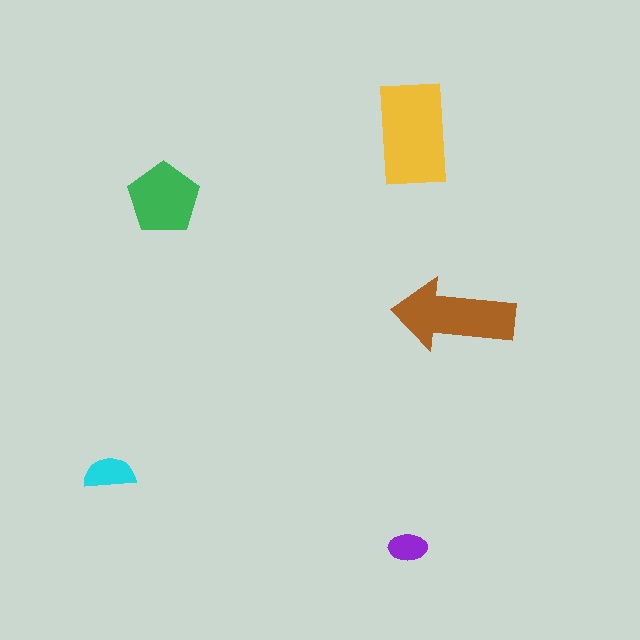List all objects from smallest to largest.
The purple ellipse, the cyan semicircle, the green pentagon, the brown arrow, the yellow rectangle.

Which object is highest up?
The yellow rectangle is topmost.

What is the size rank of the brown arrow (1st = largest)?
2nd.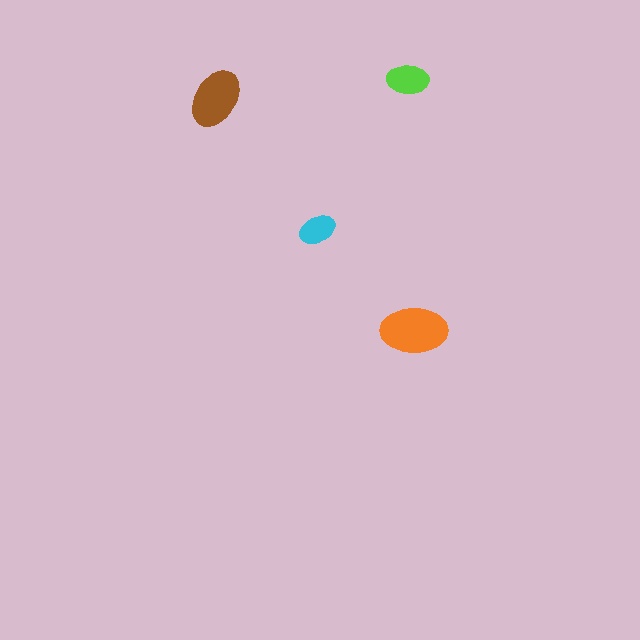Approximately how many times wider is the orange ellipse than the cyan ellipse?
About 2 times wider.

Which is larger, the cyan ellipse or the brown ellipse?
The brown one.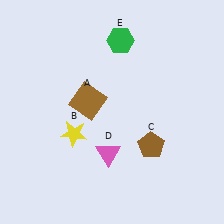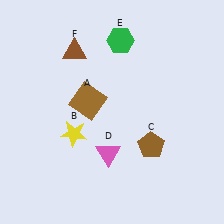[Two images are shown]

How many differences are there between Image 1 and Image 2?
There is 1 difference between the two images.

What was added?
A brown triangle (F) was added in Image 2.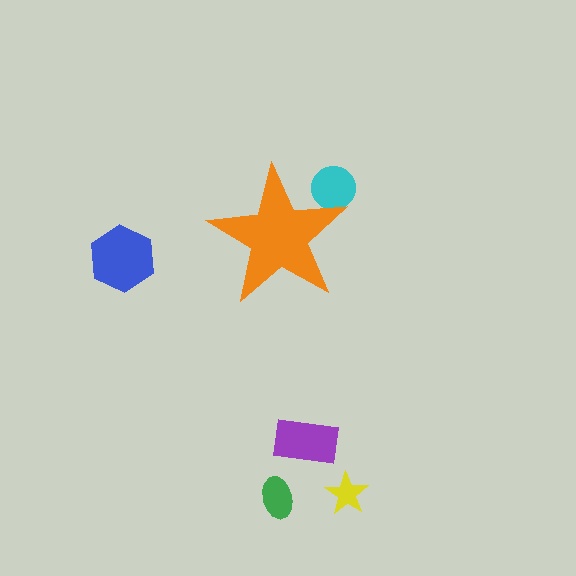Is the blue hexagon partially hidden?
No, the blue hexagon is fully visible.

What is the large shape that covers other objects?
An orange star.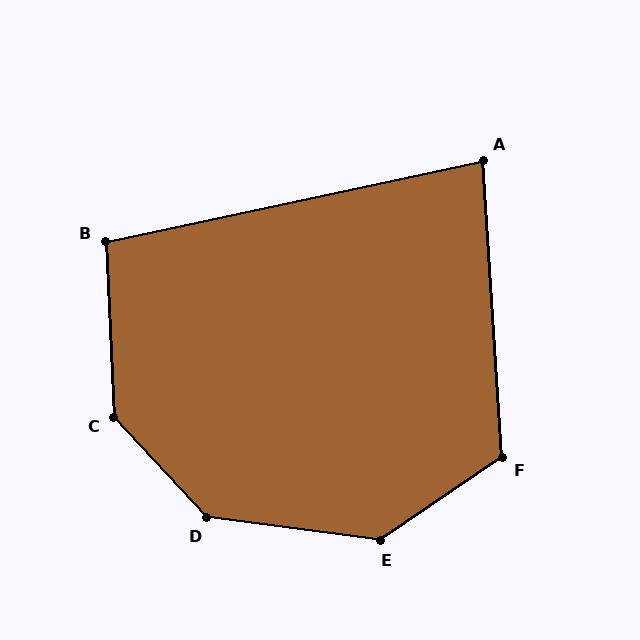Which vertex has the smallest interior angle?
A, at approximately 82 degrees.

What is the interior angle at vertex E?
Approximately 139 degrees (obtuse).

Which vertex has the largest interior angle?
D, at approximately 140 degrees.